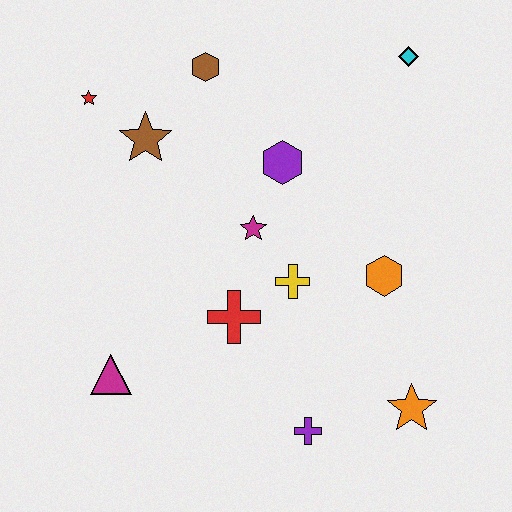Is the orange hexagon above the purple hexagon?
No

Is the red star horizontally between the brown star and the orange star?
No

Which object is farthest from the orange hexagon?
The red star is farthest from the orange hexagon.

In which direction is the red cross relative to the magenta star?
The red cross is below the magenta star.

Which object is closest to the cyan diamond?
The purple hexagon is closest to the cyan diamond.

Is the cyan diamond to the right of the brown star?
Yes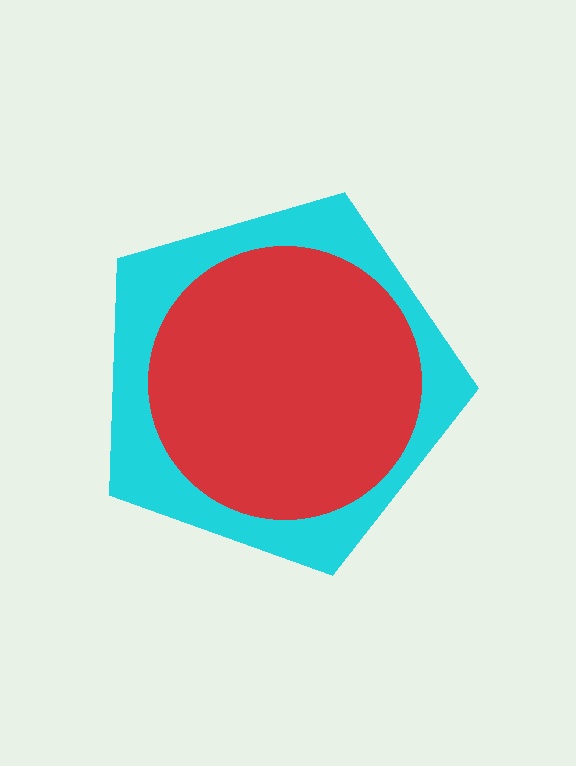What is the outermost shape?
The cyan pentagon.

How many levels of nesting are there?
2.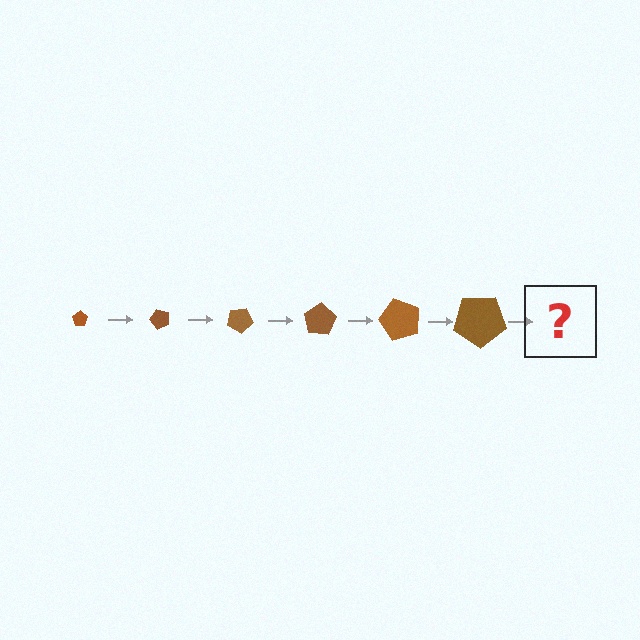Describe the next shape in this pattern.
It should be a pentagon, larger than the previous one and rotated 300 degrees from the start.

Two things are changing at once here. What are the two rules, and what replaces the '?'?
The two rules are that the pentagon grows larger each step and it rotates 50 degrees each step. The '?' should be a pentagon, larger than the previous one and rotated 300 degrees from the start.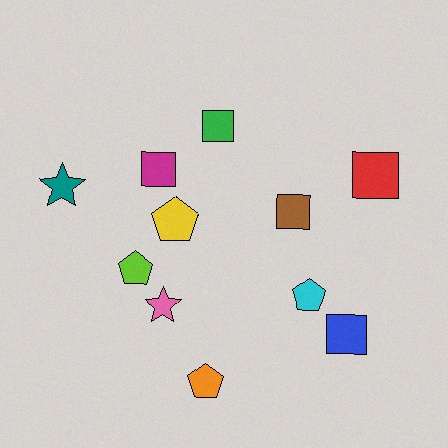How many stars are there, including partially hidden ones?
There are 2 stars.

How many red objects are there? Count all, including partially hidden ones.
There is 1 red object.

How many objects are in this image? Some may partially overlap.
There are 11 objects.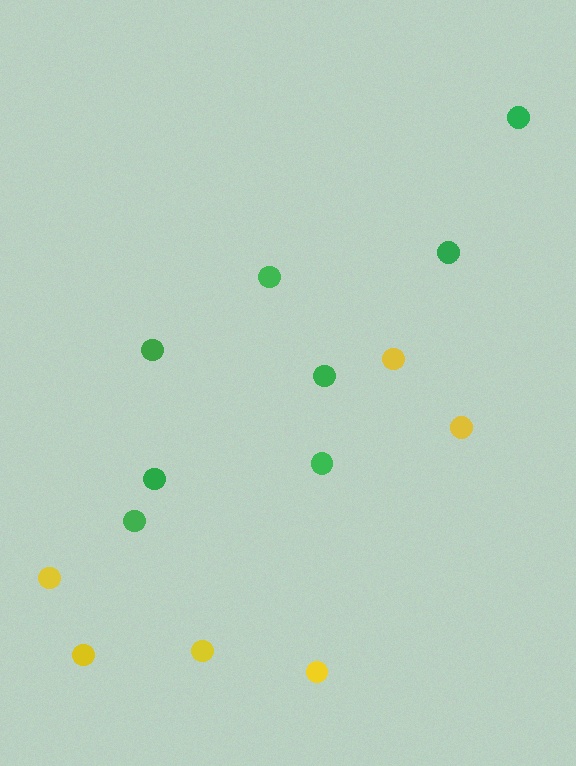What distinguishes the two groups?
There are 2 groups: one group of yellow circles (6) and one group of green circles (8).